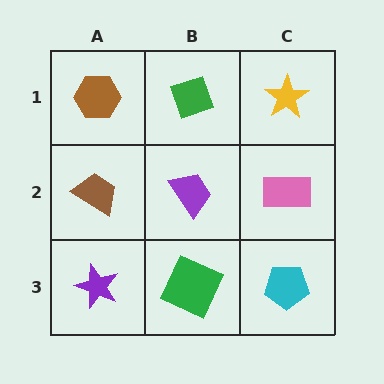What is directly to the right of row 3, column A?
A green square.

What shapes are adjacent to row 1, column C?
A pink rectangle (row 2, column C), a green diamond (row 1, column B).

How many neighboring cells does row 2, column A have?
3.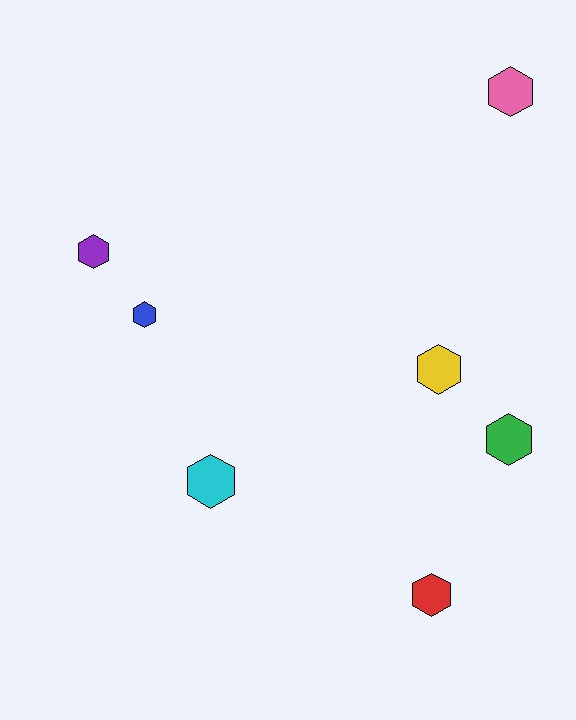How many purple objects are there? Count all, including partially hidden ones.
There is 1 purple object.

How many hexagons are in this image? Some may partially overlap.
There are 7 hexagons.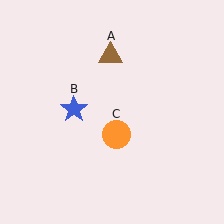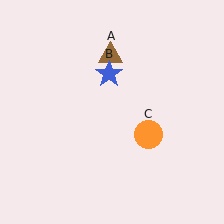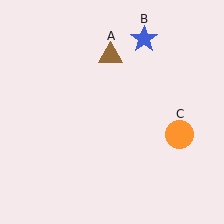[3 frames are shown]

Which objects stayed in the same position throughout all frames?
Brown triangle (object A) remained stationary.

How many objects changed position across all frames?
2 objects changed position: blue star (object B), orange circle (object C).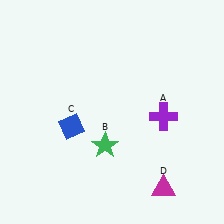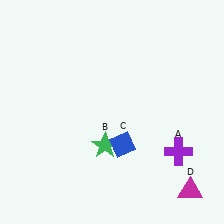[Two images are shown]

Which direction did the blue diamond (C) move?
The blue diamond (C) moved right.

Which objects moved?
The objects that moved are: the purple cross (A), the blue diamond (C), the magenta triangle (D).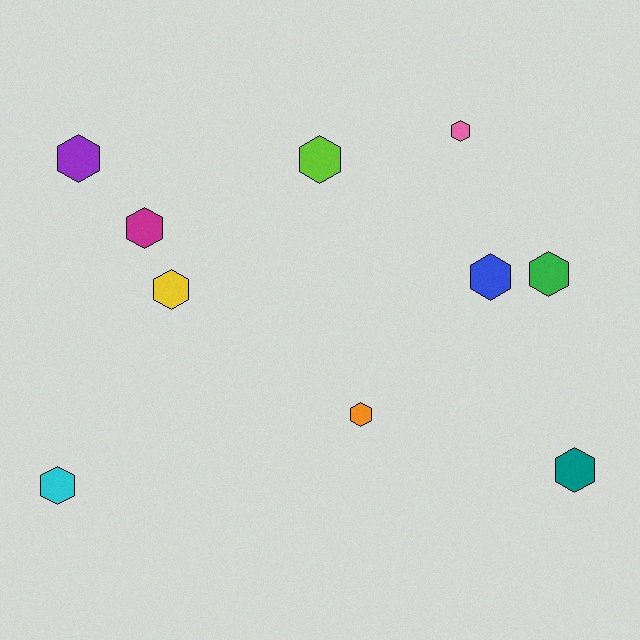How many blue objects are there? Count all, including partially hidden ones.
There is 1 blue object.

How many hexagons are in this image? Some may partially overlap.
There are 10 hexagons.